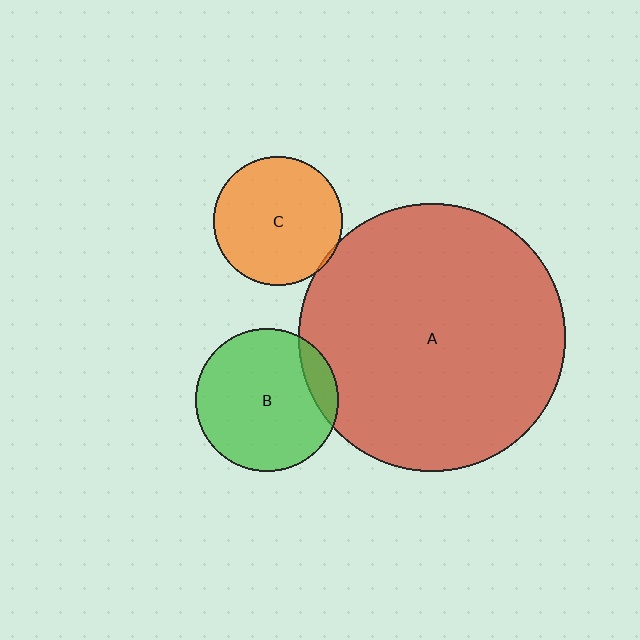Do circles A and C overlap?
Yes.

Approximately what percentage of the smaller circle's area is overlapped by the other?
Approximately 5%.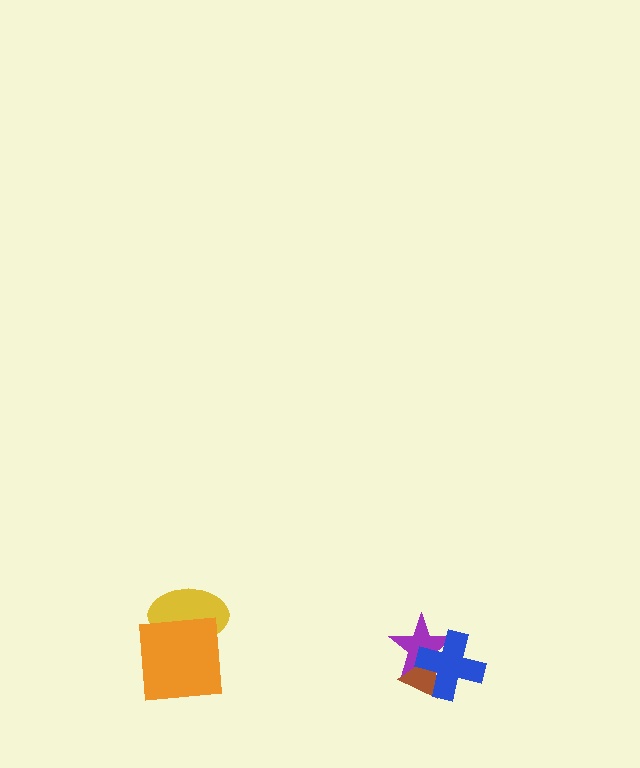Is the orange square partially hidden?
No, no other shape covers it.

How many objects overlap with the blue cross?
2 objects overlap with the blue cross.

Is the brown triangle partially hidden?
Yes, it is partially covered by another shape.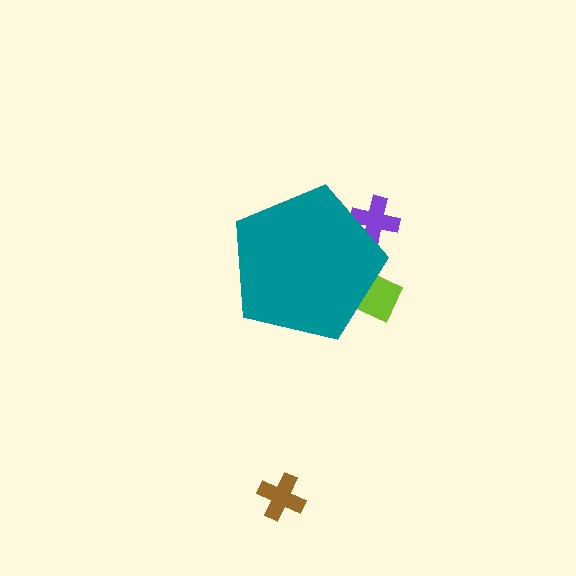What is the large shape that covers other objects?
A teal pentagon.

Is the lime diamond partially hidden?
Yes, the lime diamond is partially hidden behind the teal pentagon.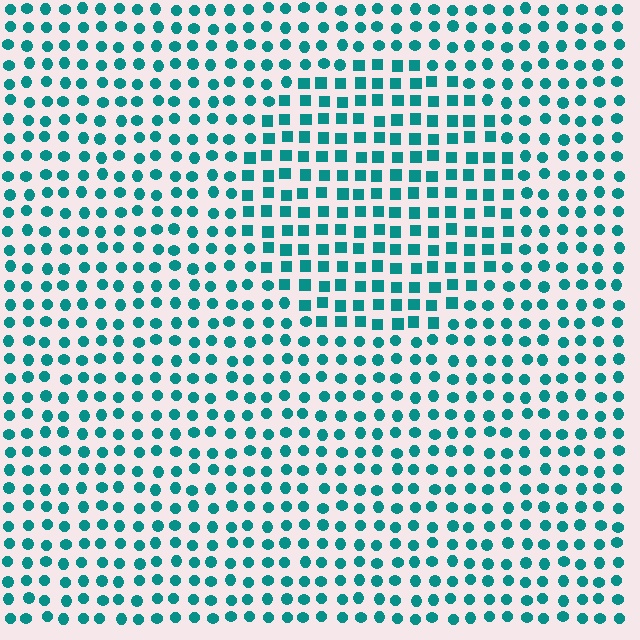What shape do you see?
I see a circle.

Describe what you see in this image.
The image is filled with small teal elements arranged in a uniform grid. A circle-shaped region contains squares, while the surrounding area contains circles. The boundary is defined purely by the change in element shape.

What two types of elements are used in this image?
The image uses squares inside the circle region and circles outside it.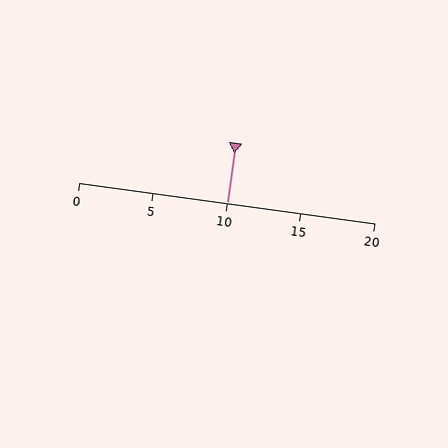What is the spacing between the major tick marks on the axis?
The major ticks are spaced 5 apart.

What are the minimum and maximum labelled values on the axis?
The axis runs from 0 to 20.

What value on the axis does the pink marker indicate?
The marker indicates approximately 10.